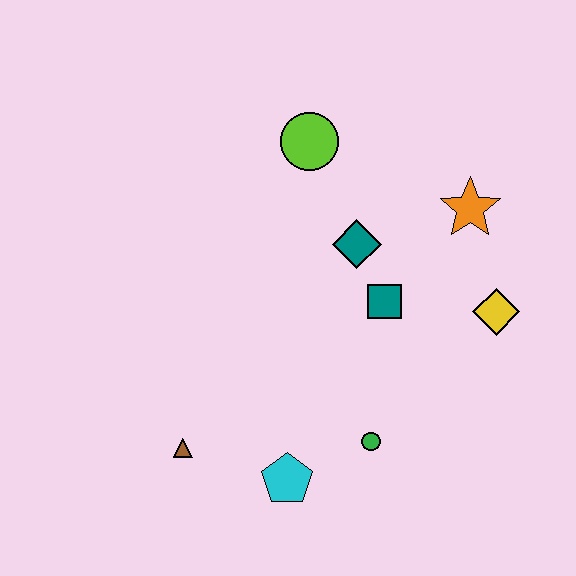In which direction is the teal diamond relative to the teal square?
The teal diamond is above the teal square.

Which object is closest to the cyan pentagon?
The green circle is closest to the cyan pentagon.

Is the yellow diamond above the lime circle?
No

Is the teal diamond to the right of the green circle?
No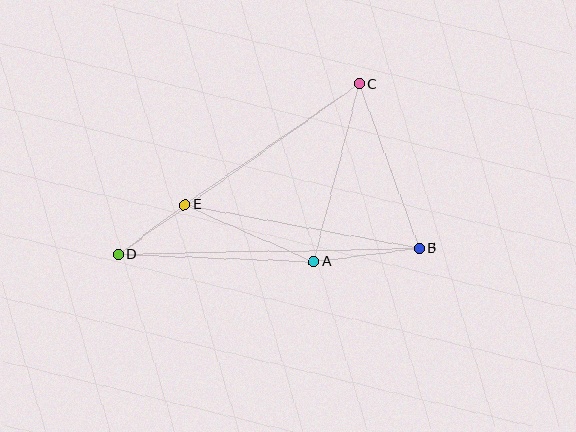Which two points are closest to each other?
Points D and E are closest to each other.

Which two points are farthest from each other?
Points B and D are farthest from each other.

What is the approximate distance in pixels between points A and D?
The distance between A and D is approximately 196 pixels.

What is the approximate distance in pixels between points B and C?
The distance between B and C is approximately 175 pixels.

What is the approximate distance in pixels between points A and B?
The distance between A and B is approximately 106 pixels.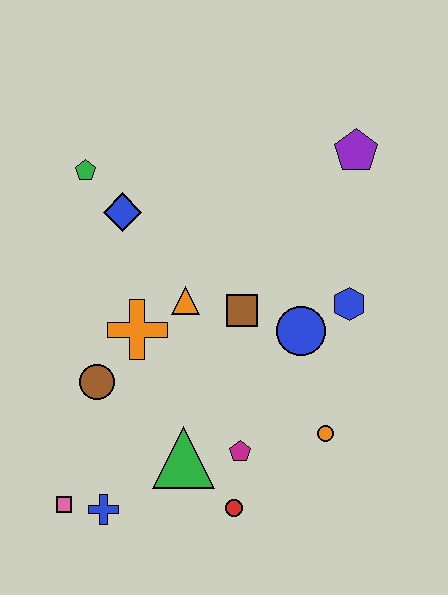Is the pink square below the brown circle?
Yes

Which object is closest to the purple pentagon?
The blue hexagon is closest to the purple pentagon.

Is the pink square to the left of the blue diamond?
Yes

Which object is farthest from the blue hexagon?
The pink square is farthest from the blue hexagon.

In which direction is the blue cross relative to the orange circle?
The blue cross is to the left of the orange circle.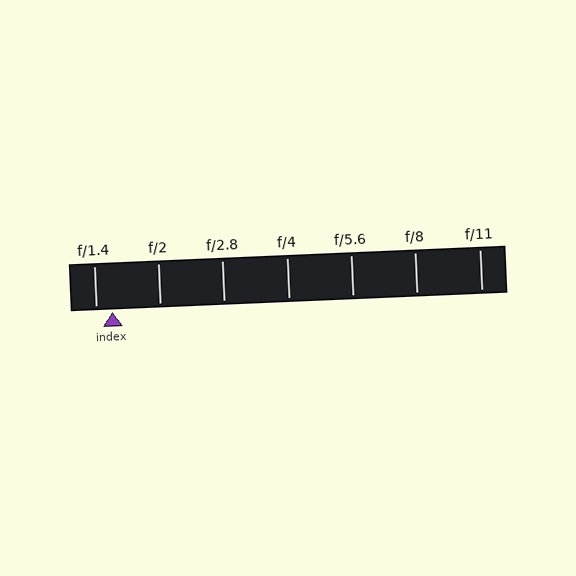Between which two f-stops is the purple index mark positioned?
The index mark is between f/1.4 and f/2.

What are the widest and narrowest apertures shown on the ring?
The widest aperture shown is f/1.4 and the narrowest is f/11.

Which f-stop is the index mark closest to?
The index mark is closest to f/1.4.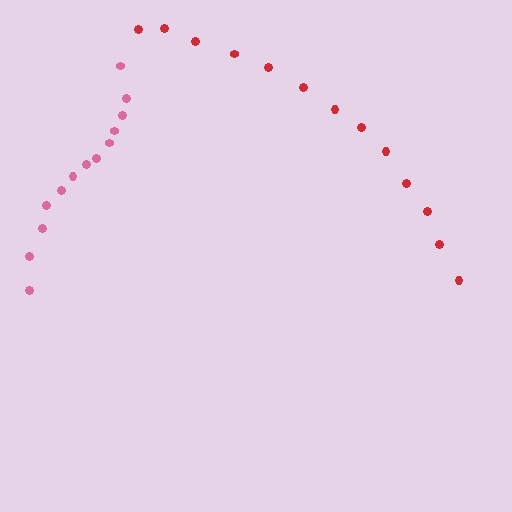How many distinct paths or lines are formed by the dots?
There are 2 distinct paths.